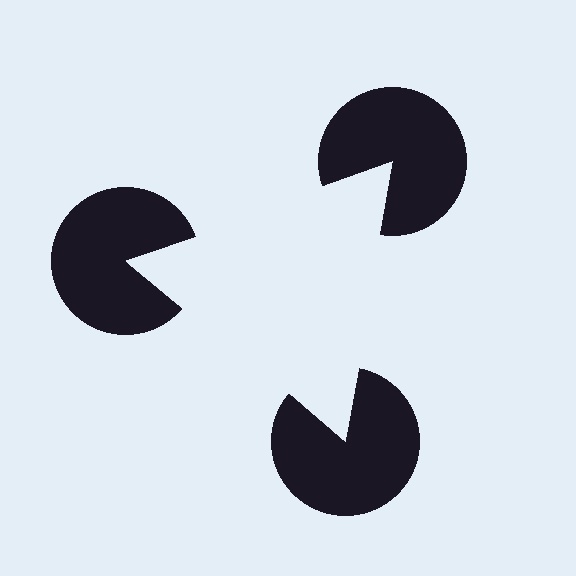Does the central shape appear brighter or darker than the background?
It typically appears slightly brighter than the background, even though no actual brightness change is drawn.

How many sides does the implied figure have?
3 sides.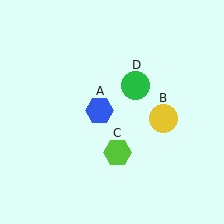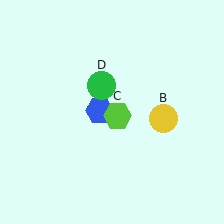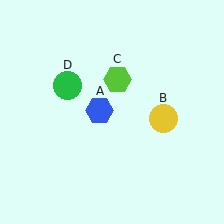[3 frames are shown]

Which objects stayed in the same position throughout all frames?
Blue hexagon (object A) and yellow circle (object B) remained stationary.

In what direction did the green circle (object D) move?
The green circle (object D) moved left.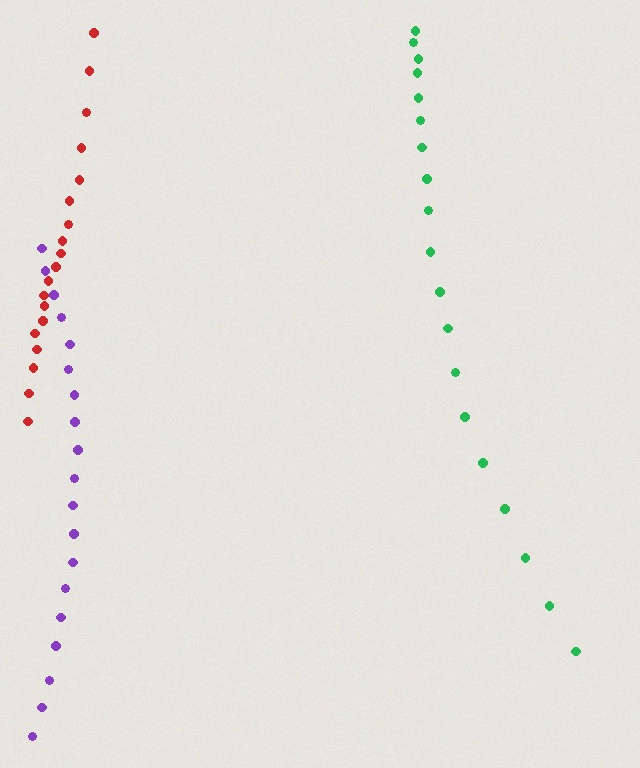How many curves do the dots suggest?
There are 3 distinct paths.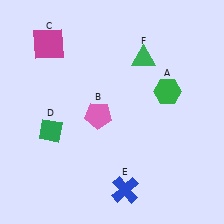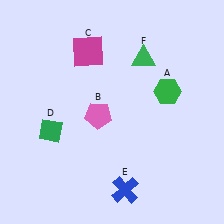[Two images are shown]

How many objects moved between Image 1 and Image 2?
1 object moved between the two images.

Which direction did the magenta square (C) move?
The magenta square (C) moved right.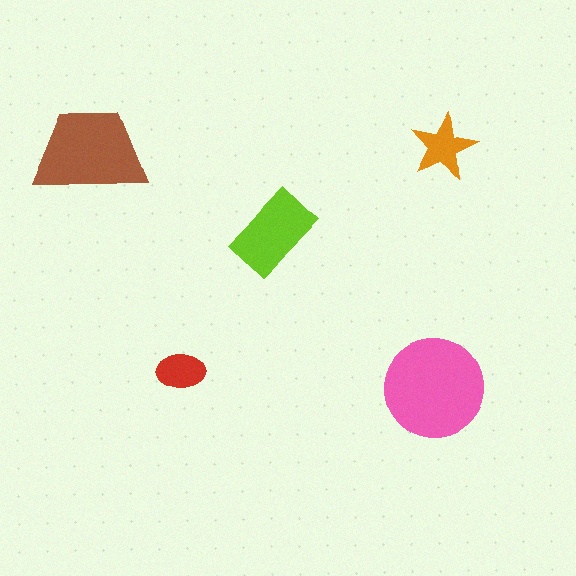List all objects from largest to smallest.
The pink circle, the brown trapezoid, the lime rectangle, the orange star, the red ellipse.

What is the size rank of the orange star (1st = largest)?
4th.